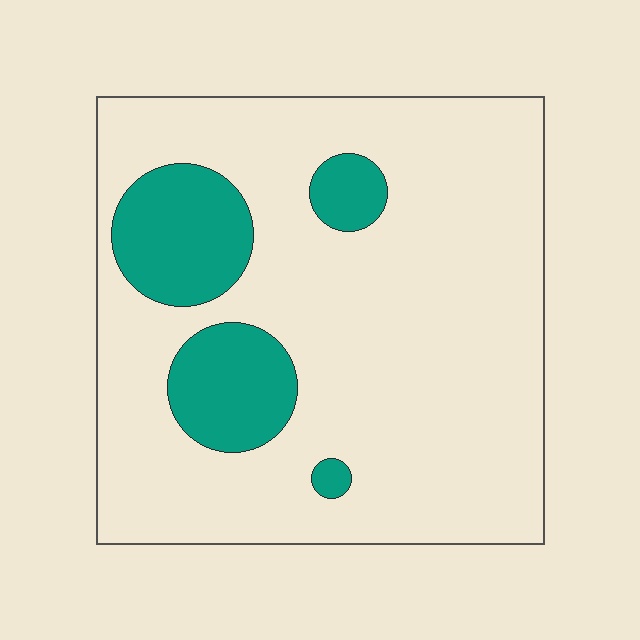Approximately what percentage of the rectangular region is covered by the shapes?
Approximately 20%.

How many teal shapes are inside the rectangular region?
4.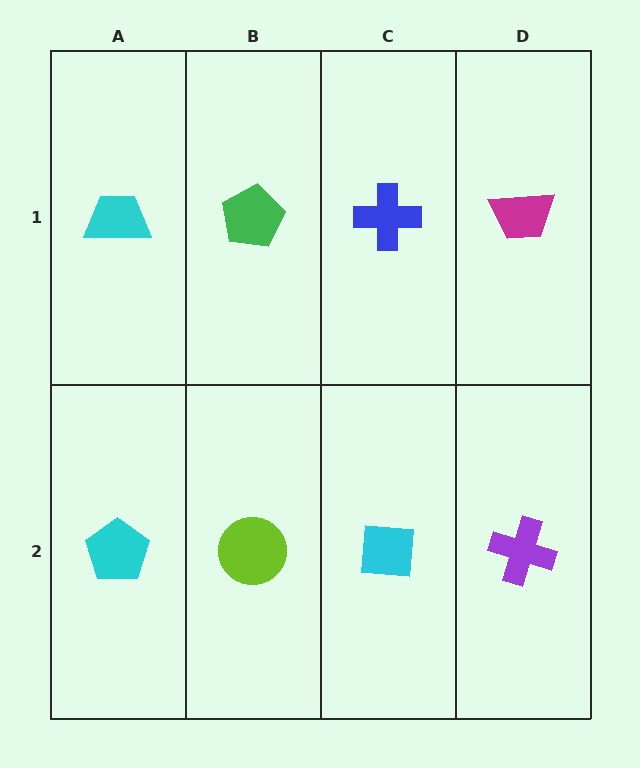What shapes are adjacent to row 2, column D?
A magenta trapezoid (row 1, column D), a cyan square (row 2, column C).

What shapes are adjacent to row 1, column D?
A purple cross (row 2, column D), a blue cross (row 1, column C).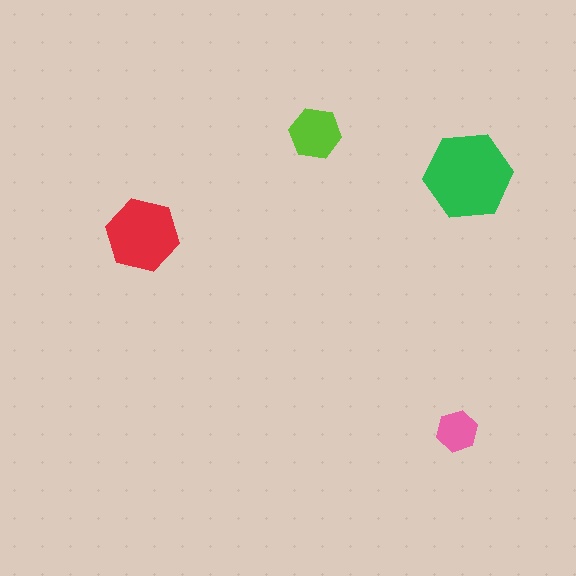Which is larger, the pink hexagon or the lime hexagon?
The lime one.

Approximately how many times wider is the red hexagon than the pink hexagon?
About 2 times wider.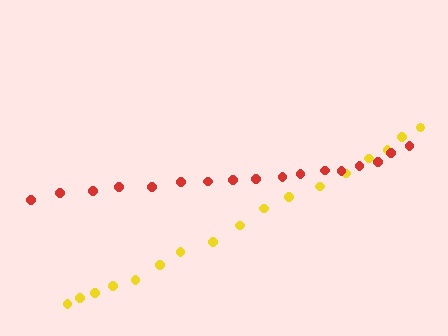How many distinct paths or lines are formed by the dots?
There are 2 distinct paths.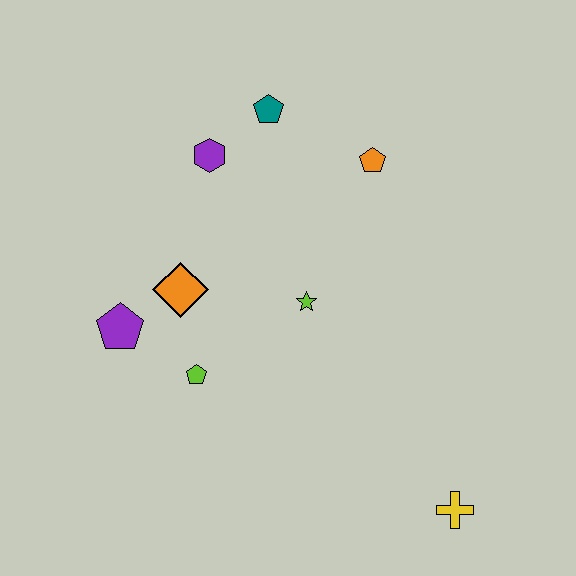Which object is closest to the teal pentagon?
The purple hexagon is closest to the teal pentagon.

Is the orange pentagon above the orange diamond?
Yes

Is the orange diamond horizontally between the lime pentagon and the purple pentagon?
Yes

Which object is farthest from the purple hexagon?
The yellow cross is farthest from the purple hexagon.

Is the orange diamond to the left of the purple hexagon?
Yes